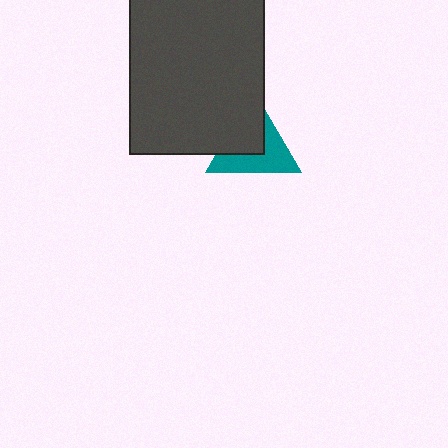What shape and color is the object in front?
The object in front is a dark gray rectangle.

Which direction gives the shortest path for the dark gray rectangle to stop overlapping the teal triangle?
Moving toward the upper-left gives the shortest separation.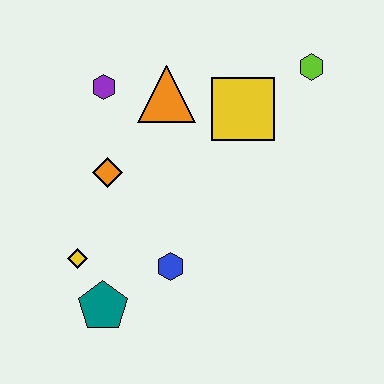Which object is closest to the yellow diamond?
The teal pentagon is closest to the yellow diamond.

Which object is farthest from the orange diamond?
The lime hexagon is farthest from the orange diamond.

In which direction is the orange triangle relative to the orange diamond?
The orange triangle is above the orange diamond.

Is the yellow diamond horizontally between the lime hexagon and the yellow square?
No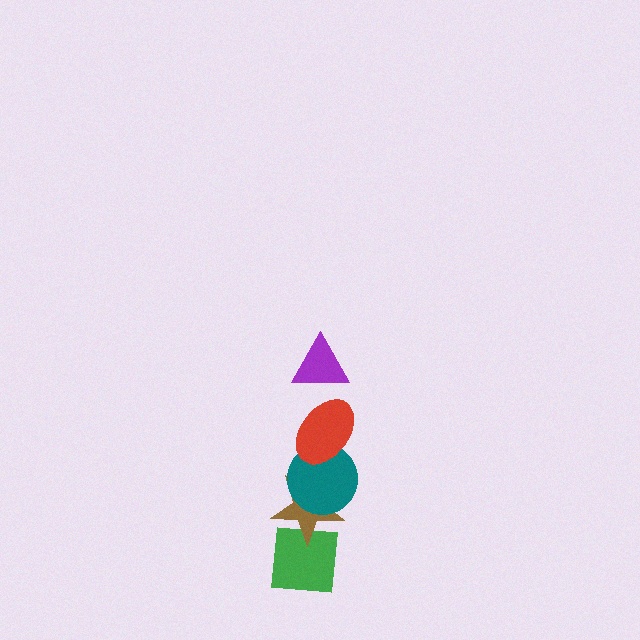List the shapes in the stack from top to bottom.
From top to bottom: the purple triangle, the red ellipse, the teal circle, the brown star, the green square.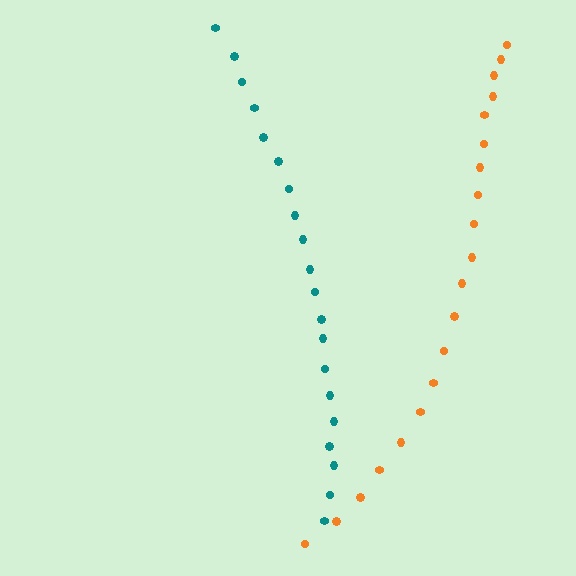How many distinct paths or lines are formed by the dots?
There are 2 distinct paths.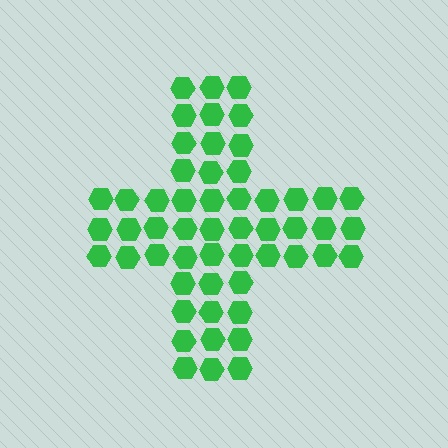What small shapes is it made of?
It is made of small hexagons.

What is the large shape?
The large shape is a cross.